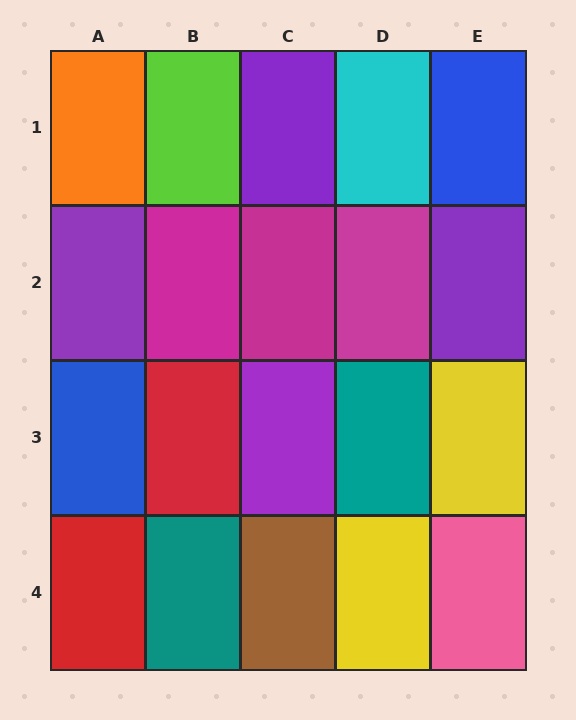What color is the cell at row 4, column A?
Red.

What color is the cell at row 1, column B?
Lime.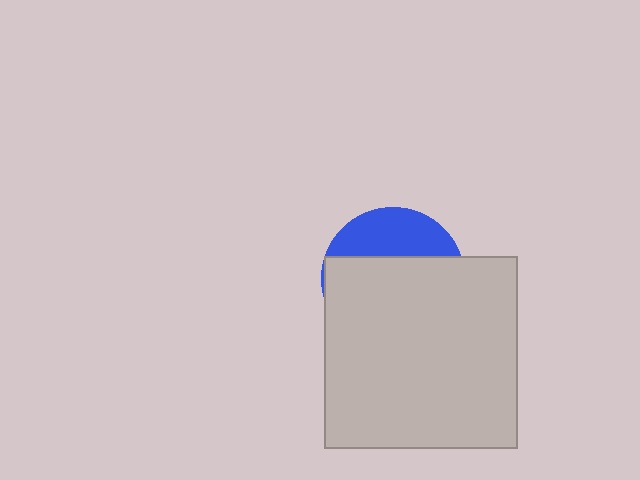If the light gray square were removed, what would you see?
You would see the complete blue circle.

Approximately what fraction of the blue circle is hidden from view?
Roughly 70% of the blue circle is hidden behind the light gray square.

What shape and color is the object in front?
The object in front is a light gray square.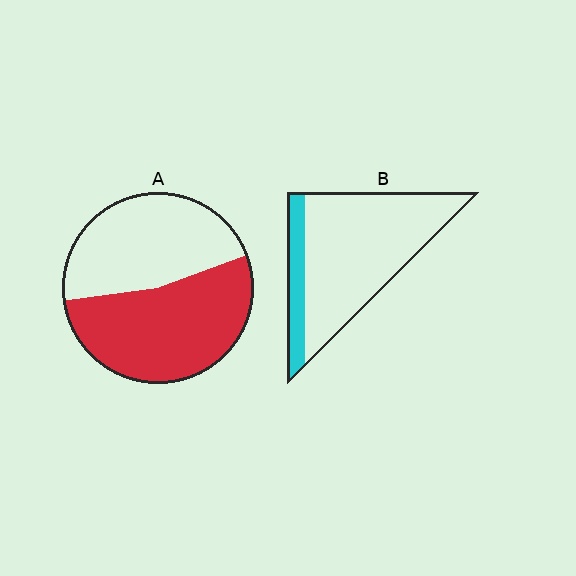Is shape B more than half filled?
No.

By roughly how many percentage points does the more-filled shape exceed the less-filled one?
By roughly 35 percentage points (A over B).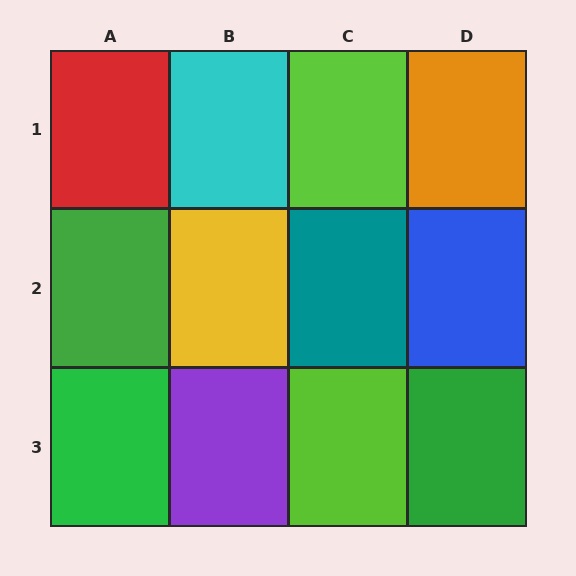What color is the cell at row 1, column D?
Orange.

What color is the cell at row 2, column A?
Green.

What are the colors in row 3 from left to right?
Green, purple, lime, green.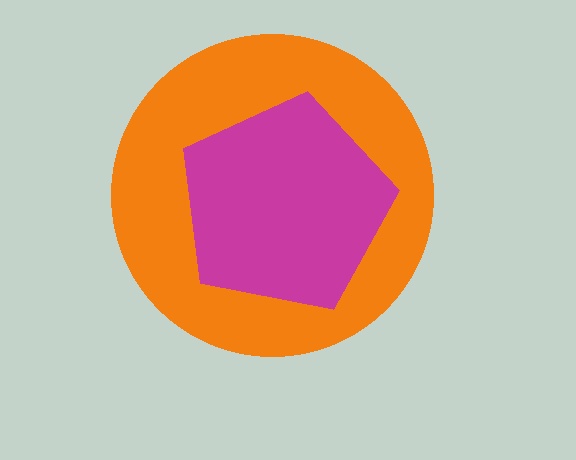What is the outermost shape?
The orange circle.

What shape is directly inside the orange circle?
The magenta pentagon.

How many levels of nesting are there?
2.